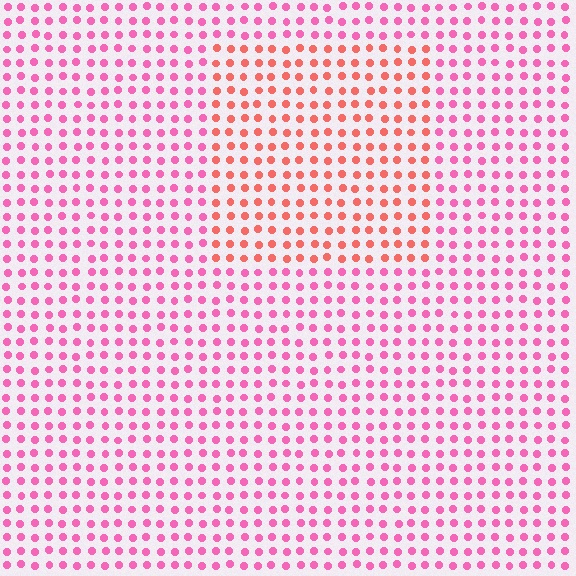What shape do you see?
I see a rectangle.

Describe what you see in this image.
The image is filled with small pink elements in a uniform arrangement. A rectangle-shaped region is visible where the elements are tinted to a slightly different hue, forming a subtle color boundary.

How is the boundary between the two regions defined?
The boundary is defined purely by a slight shift in hue (about 37 degrees). Spacing, size, and orientation are identical on both sides.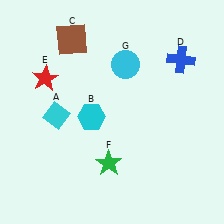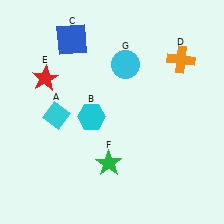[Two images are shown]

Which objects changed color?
C changed from brown to blue. D changed from blue to orange.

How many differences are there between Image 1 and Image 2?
There are 2 differences between the two images.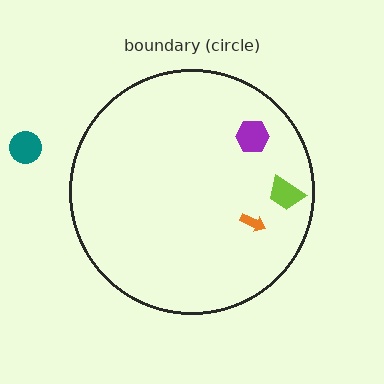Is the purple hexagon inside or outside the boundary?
Inside.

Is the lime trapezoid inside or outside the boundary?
Inside.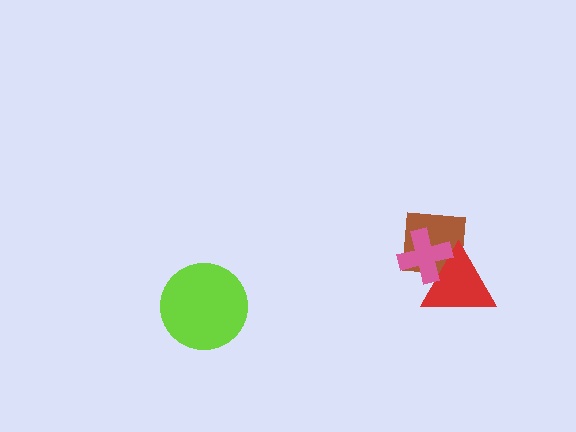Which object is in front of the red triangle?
The pink cross is in front of the red triangle.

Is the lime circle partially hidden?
No, no other shape covers it.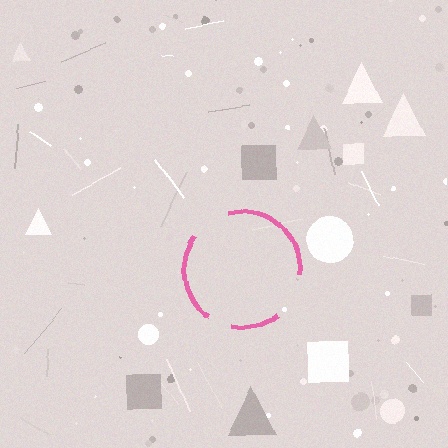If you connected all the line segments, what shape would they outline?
They would outline a circle.